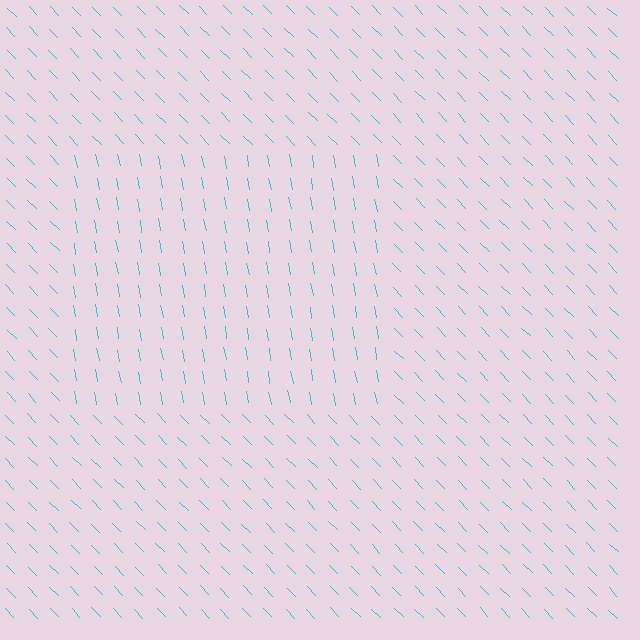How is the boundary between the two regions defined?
The boundary is defined purely by a change in line orientation (approximately 34 degrees difference). All lines are the same color and thickness.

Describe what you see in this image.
The image is filled with small cyan line segments. A rectangle region in the image has lines oriented differently from the surrounding lines, creating a visible texture boundary.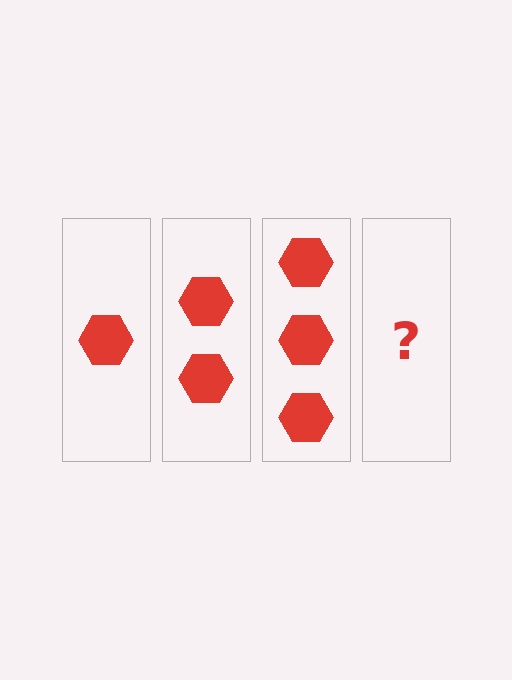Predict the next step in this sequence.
The next step is 4 hexagons.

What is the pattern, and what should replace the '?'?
The pattern is that each step adds one more hexagon. The '?' should be 4 hexagons.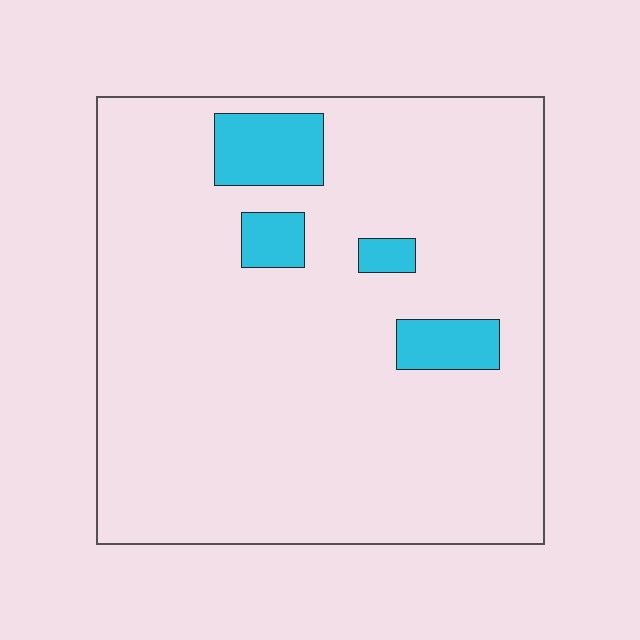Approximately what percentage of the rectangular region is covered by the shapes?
Approximately 10%.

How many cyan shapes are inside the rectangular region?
4.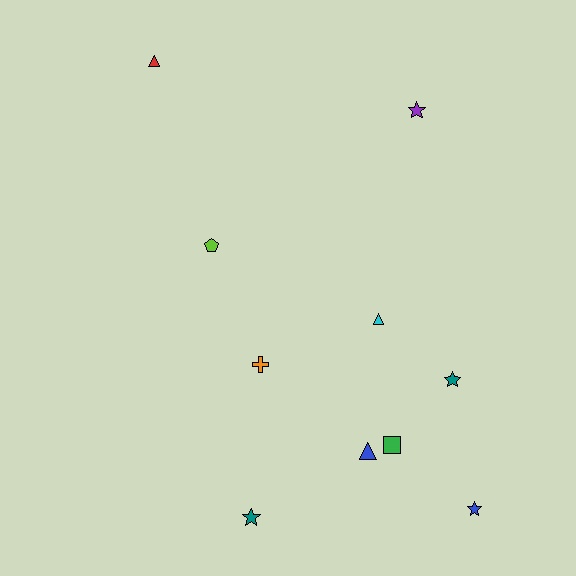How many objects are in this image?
There are 10 objects.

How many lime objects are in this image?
There is 1 lime object.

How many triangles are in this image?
There are 3 triangles.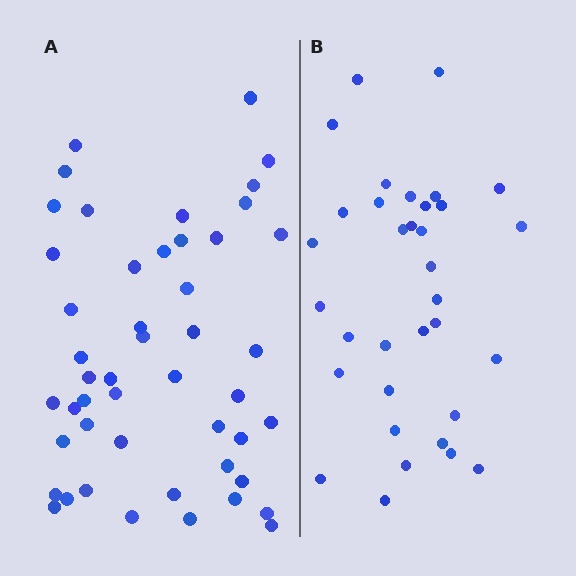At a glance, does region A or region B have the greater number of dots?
Region A (the left region) has more dots.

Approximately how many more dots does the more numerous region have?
Region A has approximately 15 more dots than region B.